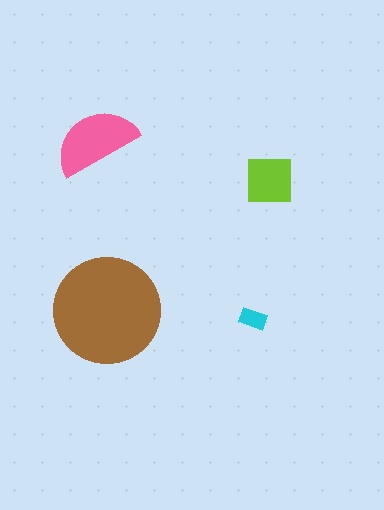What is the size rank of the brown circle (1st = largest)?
1st.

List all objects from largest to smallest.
The brown circle, the pink semicircle, the lime square, the cyan rectangle.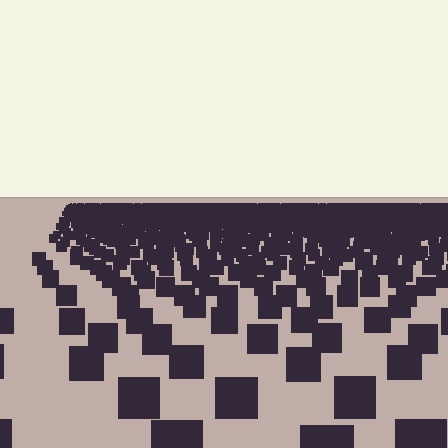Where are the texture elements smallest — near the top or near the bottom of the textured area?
Near the top.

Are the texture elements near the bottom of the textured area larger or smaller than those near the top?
Larger. Near the bottom, elements are closer to the viewer and appear at a bigger on-screen size.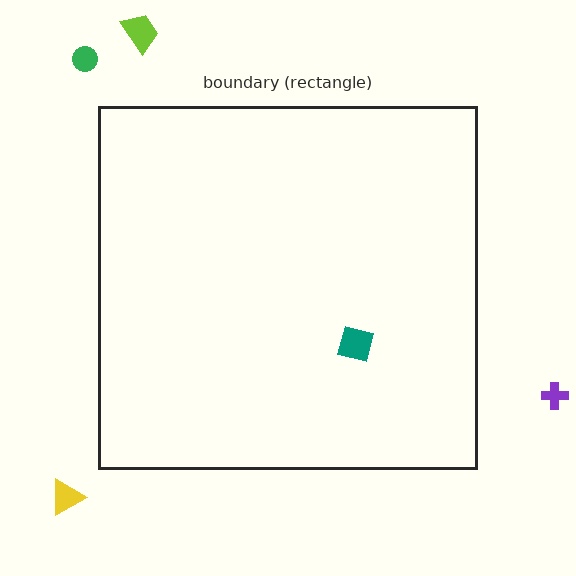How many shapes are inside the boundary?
1 inside, 4 outside.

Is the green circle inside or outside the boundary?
Outside.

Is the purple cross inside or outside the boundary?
Outside.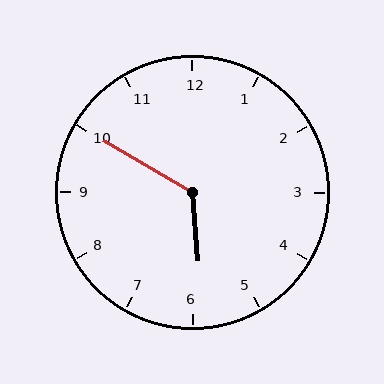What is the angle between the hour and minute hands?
Approximately 125 degrees.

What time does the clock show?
5:50.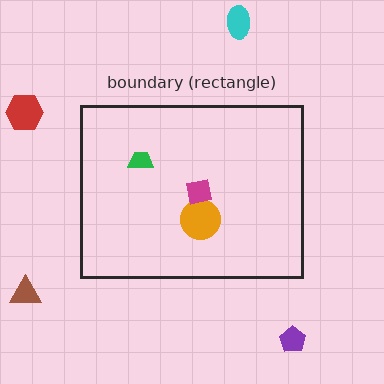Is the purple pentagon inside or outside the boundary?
Outside.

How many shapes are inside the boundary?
3 inside, 4 outside.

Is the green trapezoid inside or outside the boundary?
Inside.